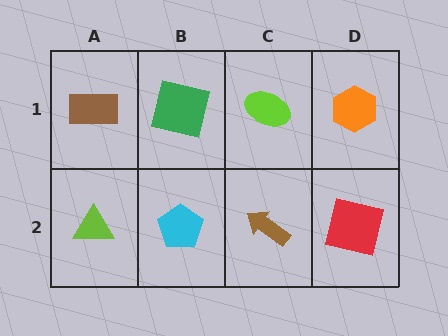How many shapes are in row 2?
4 shapes.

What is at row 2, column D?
A red square.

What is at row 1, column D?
An orange hexagon.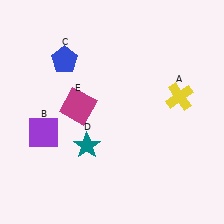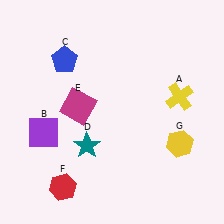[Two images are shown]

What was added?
A red hexagon (F), a yellow hexagon (G) were added in Image 2.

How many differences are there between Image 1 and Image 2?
There are 2 differences between the two images.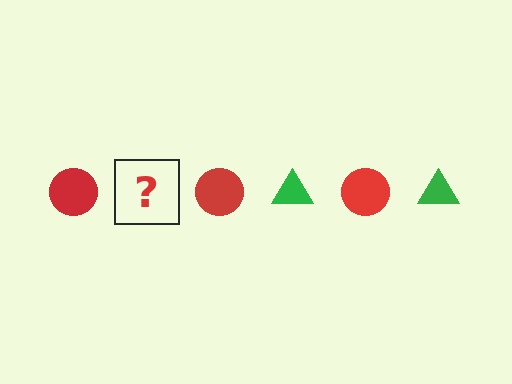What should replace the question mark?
The question mark should be replaced with a green triangle.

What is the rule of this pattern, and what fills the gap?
The rule is that the pattern alternates between red circle and green triangle. The gap should be filled with a green triangle.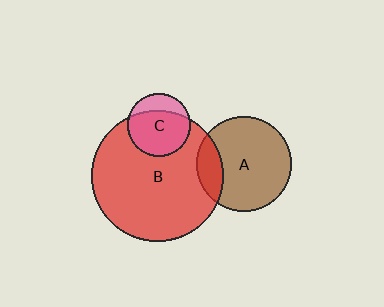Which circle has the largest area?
Circle B (red).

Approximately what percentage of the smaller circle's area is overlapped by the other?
Approximately 20%.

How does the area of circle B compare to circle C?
Approximately 4.4 times.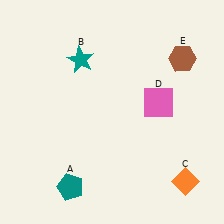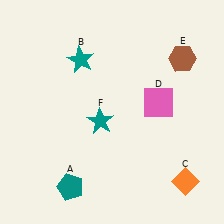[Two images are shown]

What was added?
A teal star (F) was added in Image 2.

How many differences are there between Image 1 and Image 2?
There is 1 difference between the two images.